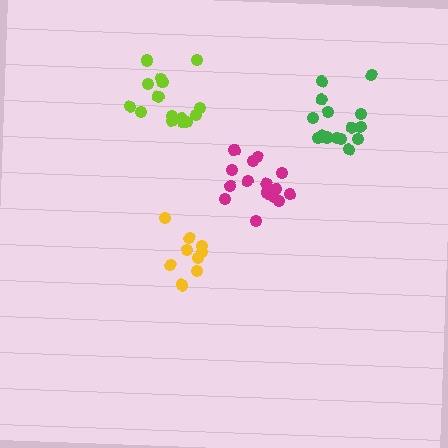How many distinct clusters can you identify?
There are 4 distinct clusters.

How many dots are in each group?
Group 1: 15 dots, Group 2: 9 dots, Group 3: 15 dots, Group 4: 15 dots (54 total).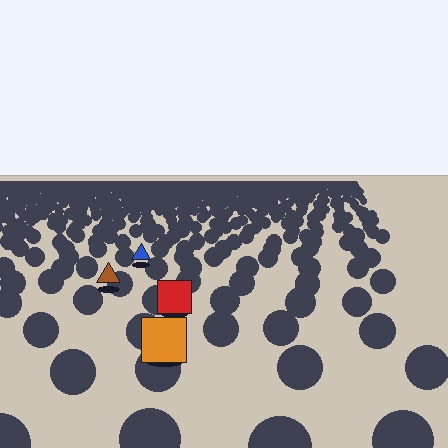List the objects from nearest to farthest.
From nearest to farthest: the orange square, the red square, the brown triangle, the blue triangle.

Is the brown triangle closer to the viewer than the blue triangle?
Yes. The brown triangle is closer — you can tell from the texture gradient: the ground texture is coarser near it.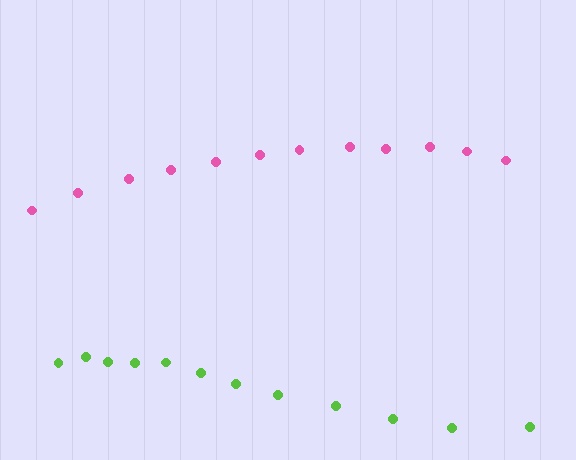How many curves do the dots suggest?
There are 2 distinct paths.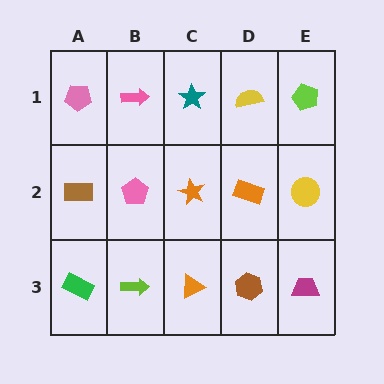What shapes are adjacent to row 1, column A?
A brown rectangle (row 2, column A), a pink arrow (row 1, column B).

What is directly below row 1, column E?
A yellow circle.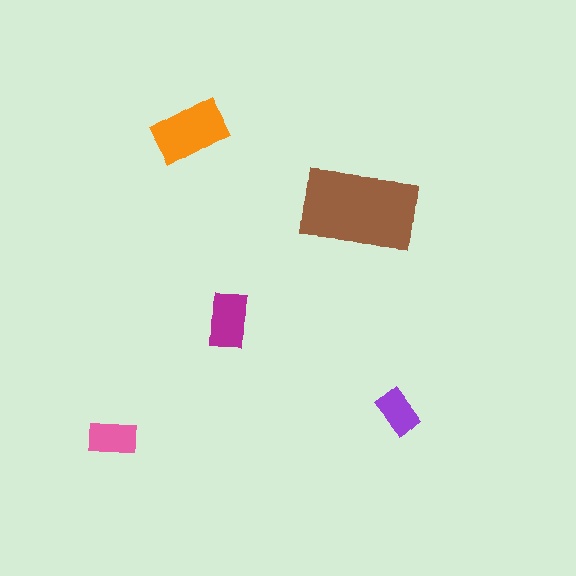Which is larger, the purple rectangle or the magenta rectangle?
The magenta one.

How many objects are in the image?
There are 5 objects in the image.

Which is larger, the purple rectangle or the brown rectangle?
The brown one.